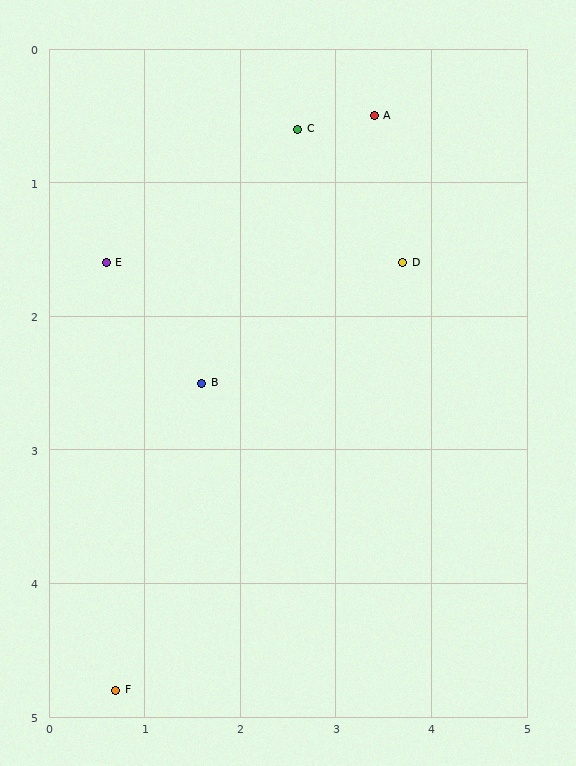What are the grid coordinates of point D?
Point D is at approximately (3.7, 1.6).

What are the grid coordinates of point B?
Point B is at approximately (1.6, 2.5).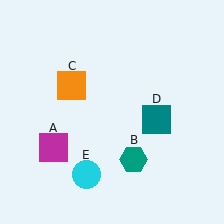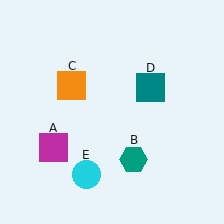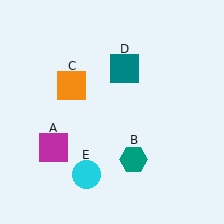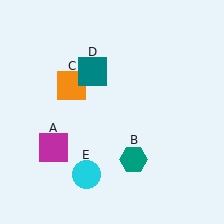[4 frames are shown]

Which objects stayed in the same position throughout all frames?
Magenta square (object A) and teal hexagon (object B) and orange square (object C) and cyan circle (object E) remained stationary.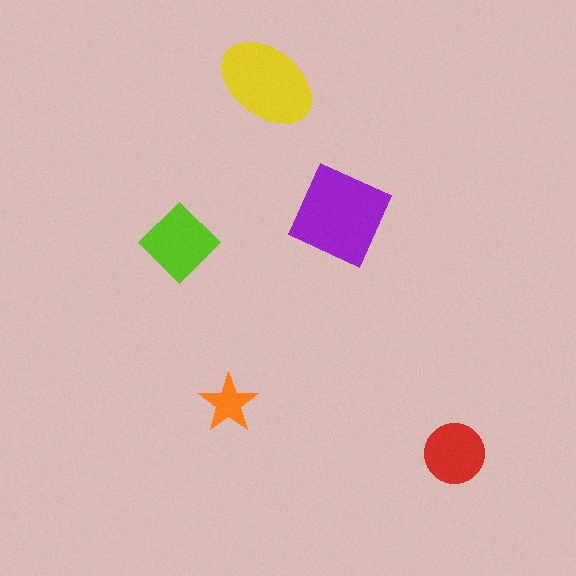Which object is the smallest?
The orange star.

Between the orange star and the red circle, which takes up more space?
The red circle.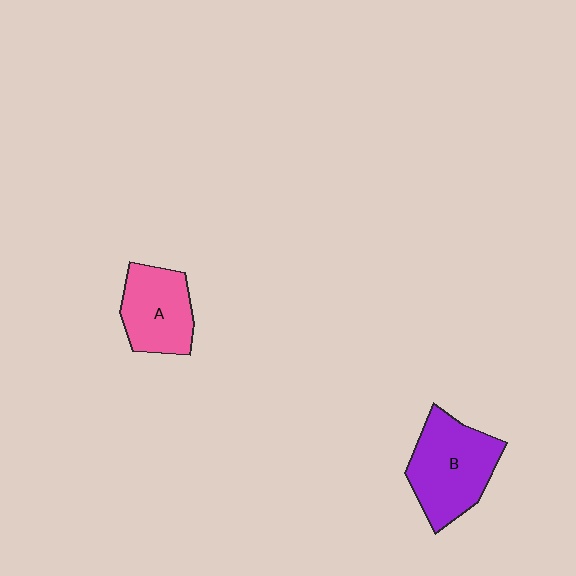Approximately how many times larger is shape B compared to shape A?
Approximately 1.3 times.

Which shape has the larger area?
Shape B (purple).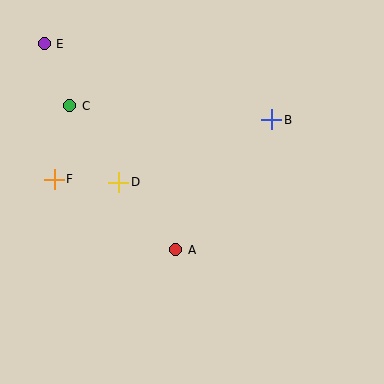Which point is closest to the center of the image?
Point A at (176, 250) is closest to the center.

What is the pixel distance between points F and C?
The distance between F and C is 75 pixels.